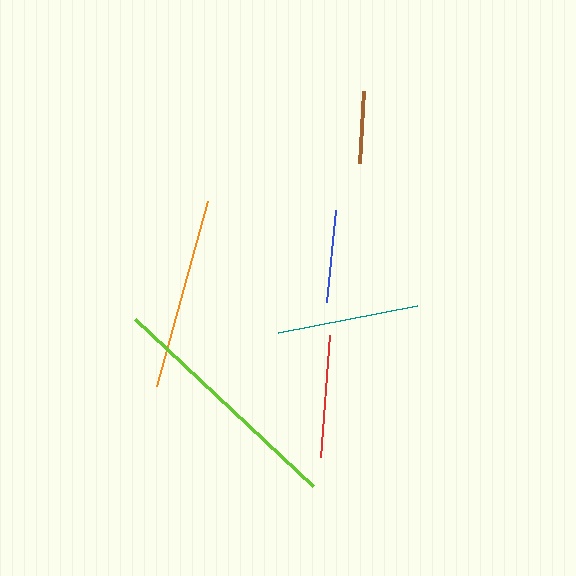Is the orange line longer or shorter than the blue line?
The orange line is longer than the blue line.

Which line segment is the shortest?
The brown line is the shortest at approximately 71 pixels.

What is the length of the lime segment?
The lime segment is approximately 245 pixels long.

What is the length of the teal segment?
The teal segment is approximately 141 pixels long.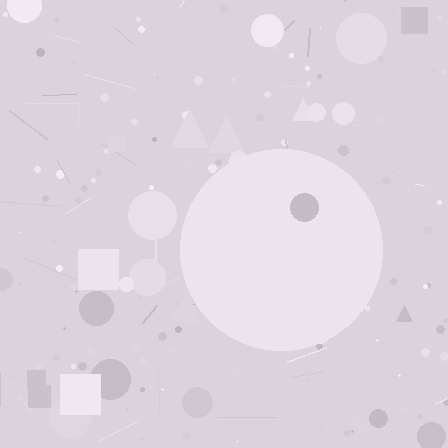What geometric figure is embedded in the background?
A circle is embedded in the background.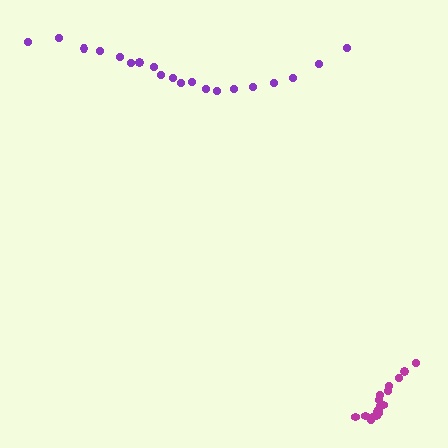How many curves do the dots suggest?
There are 2 distinct paths.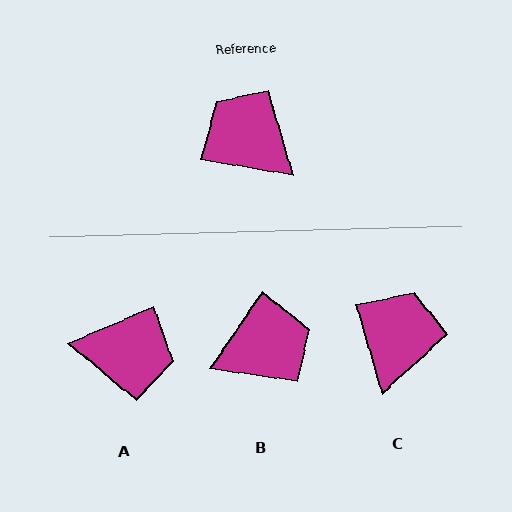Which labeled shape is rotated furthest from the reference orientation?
A, about 146 degrees away.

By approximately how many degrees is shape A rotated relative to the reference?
Approximately 146 degrees clockwise.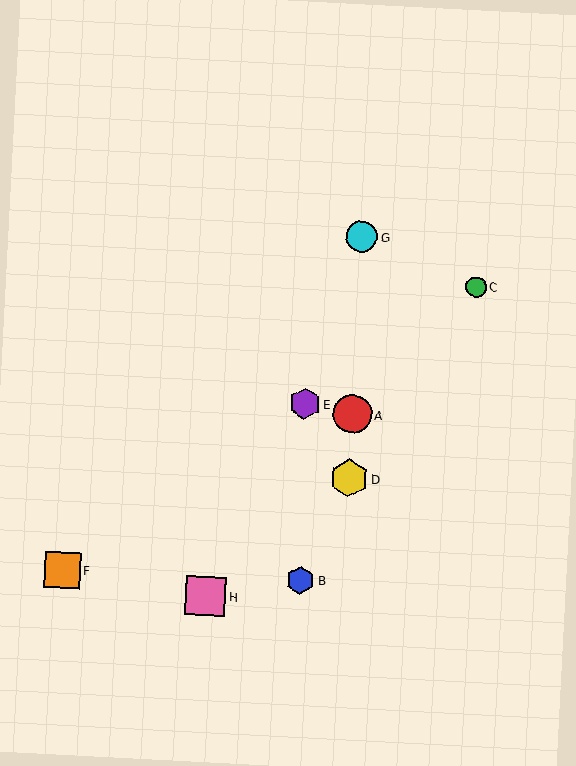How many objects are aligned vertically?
3 objects (A, D, G) are aligned vertically.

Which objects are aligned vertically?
Objects A, D, G are aligned vertically.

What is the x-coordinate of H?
Object H is at x≈206.